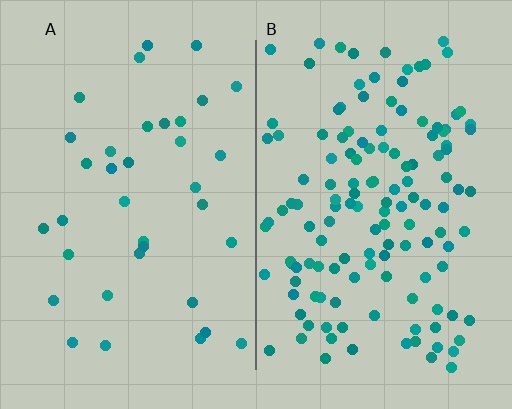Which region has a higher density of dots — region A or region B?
B (the right).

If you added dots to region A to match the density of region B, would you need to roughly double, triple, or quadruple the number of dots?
Approximately quadruple.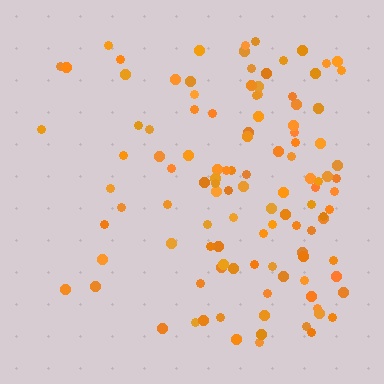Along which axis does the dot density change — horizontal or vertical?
Horizontal.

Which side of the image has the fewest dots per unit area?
The left.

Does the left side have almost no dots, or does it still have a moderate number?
Still a moderate number, just noticeably fewer than the right.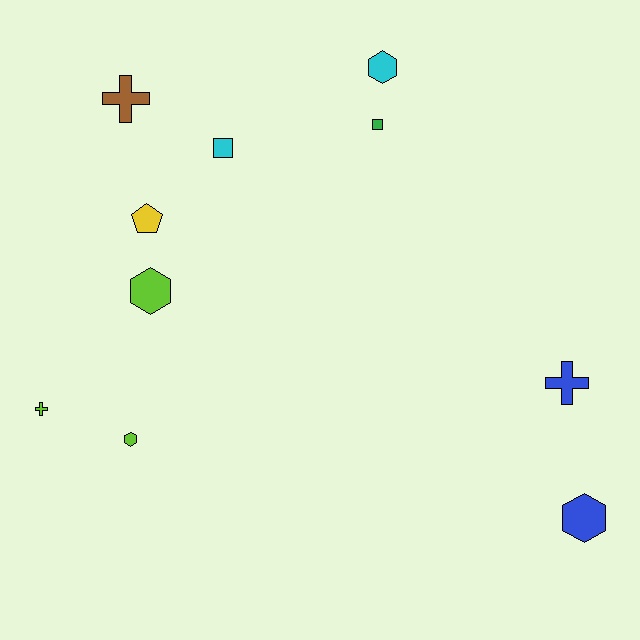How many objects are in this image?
There are 10 objects.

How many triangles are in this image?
There are no triangles.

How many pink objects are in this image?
There are no pink objects.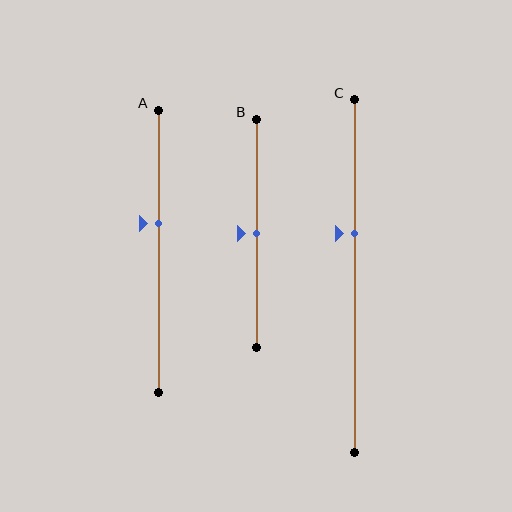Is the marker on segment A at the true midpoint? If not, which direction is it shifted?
No, the marker on segment A is shifted upward by about 10% of the segment length.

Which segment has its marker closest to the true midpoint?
Segment B has its marker closest to the true midpoint.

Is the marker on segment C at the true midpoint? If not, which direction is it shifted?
No, the marker on segment C is shifted upward by about 12% of the segment length.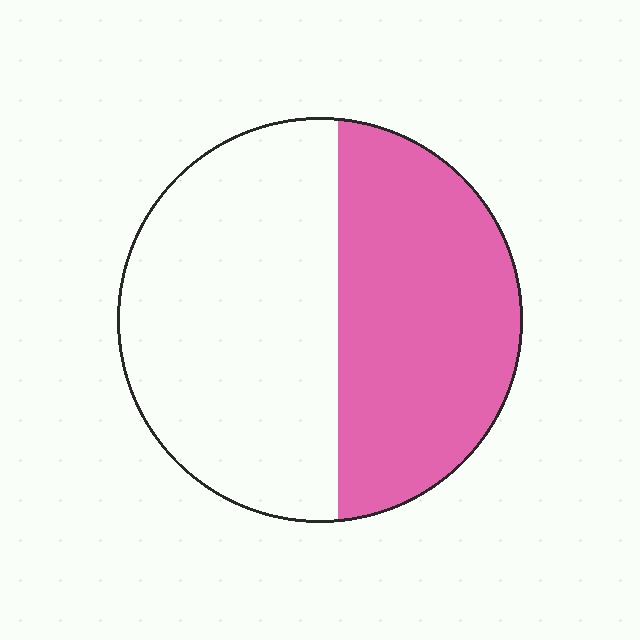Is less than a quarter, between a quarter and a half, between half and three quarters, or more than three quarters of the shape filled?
Between a quarter and a half.